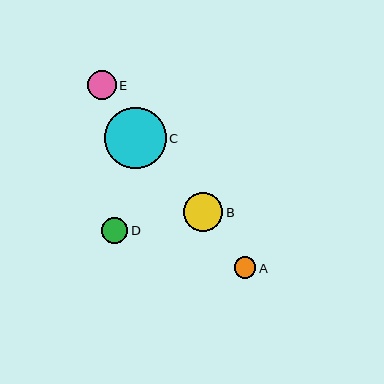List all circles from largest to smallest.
From largest to smallest: C, B, E, D, A.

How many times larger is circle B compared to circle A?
Circle B is approximately 1.9 times the size of circle A.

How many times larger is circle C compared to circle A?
Circle C is approximately 2.9 times the size of circle A.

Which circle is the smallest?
Circle A is the smallest with a size of approximately 21 pixels.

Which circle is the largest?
Circle C is the largest with a size of approximately 61 pixels.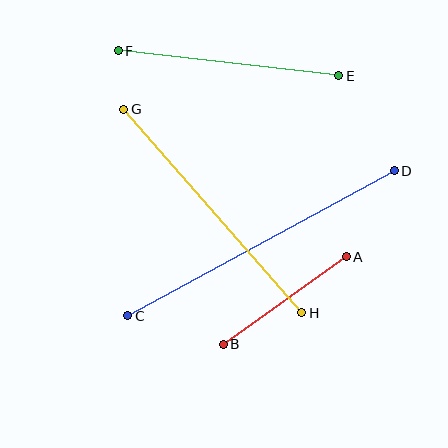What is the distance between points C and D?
The distance is approximately 304 pixels.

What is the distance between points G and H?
The distance is approximately 270 pixels.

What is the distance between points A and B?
The distance is approximately 151 pixels.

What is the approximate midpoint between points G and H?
The midpoint is at approximately (213, 211) pixels.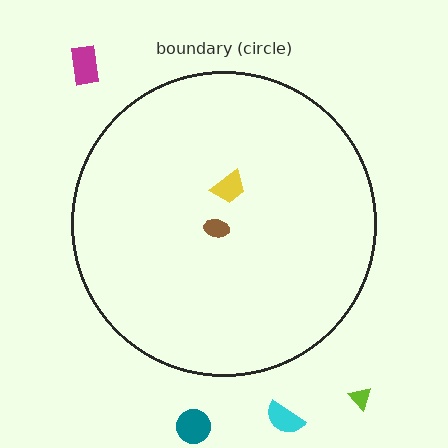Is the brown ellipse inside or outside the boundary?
Inside.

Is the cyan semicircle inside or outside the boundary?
Outside.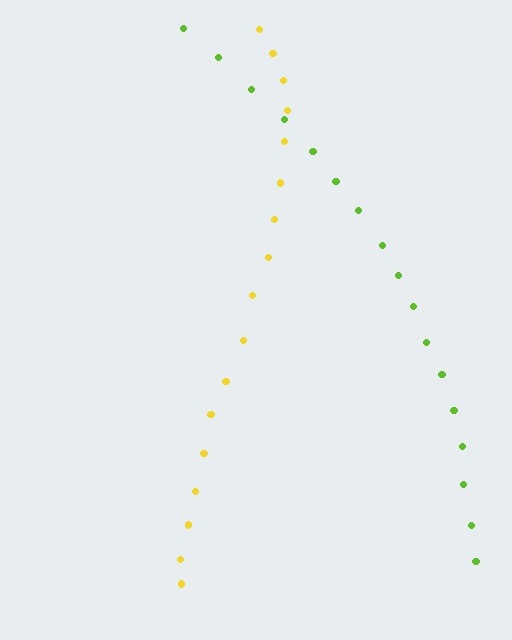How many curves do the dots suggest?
There are 2 distinct paths.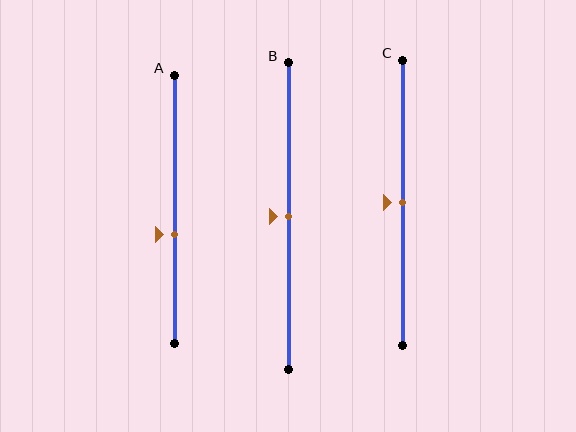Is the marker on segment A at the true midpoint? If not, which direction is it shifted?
No, the marker on segment A is shifted downward by about 9% of the segment length.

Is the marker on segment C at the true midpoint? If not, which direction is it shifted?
Yes, the marker on segment C is at the true midpoint.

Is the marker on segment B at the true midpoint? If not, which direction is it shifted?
Yes, the marker on segment B is at the true midpoint.